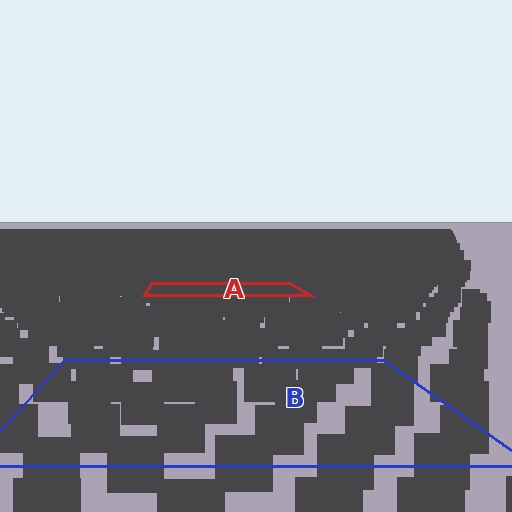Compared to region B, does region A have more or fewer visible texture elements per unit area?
Region A has more texture elements per unit area — they are packed more densely because it is farther away.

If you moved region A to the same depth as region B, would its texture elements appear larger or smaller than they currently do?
They would appear larger. At a closer depth, the same texture elements are projected at a bigger on-screen size.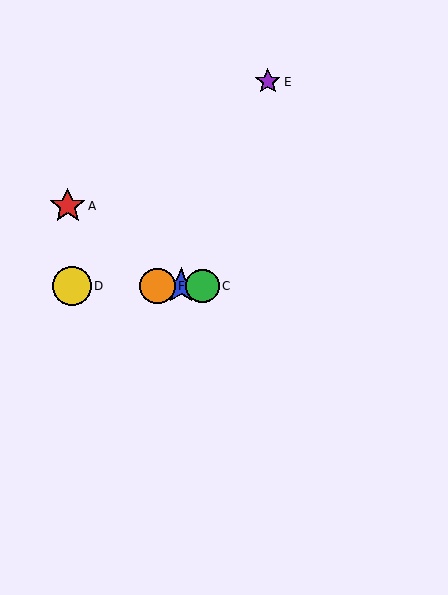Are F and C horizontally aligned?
Yes, both are at y≈286.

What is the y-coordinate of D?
Object D is at y≈286.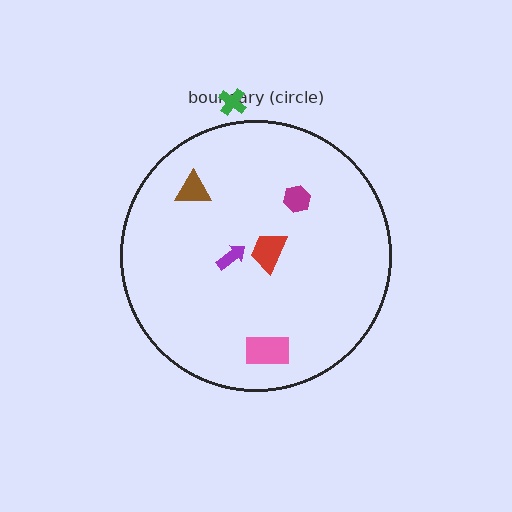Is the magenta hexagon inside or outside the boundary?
Inside.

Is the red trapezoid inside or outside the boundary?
Inside.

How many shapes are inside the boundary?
5 inside, 1 outside.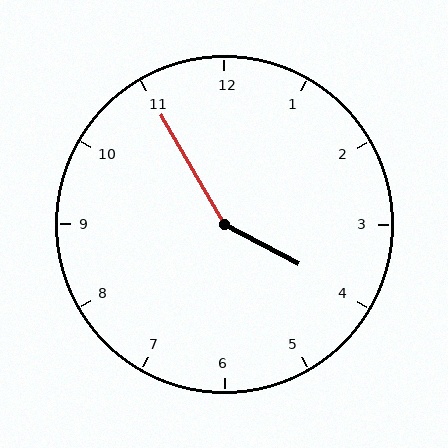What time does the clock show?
3:55.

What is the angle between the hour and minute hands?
Approximately 148 degrees.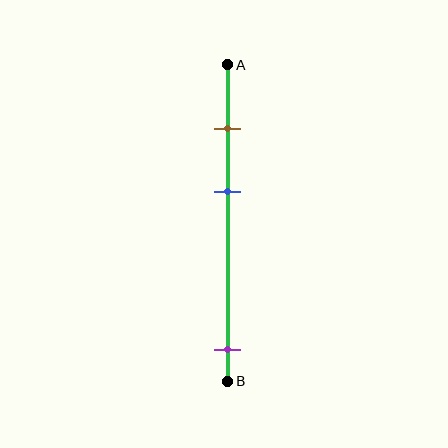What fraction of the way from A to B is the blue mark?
The blue mark is approximately 40% (0.4) of the way from A to B.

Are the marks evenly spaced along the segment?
No, the marks are not evenly spaced.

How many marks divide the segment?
There are 3 marks dividing the segment.